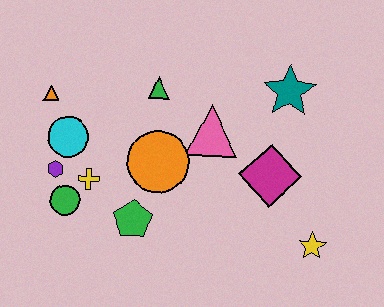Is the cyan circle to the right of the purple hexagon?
Yes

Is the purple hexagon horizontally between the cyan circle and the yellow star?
No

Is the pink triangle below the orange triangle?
Yes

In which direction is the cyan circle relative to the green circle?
The cyan circle is above the green circle.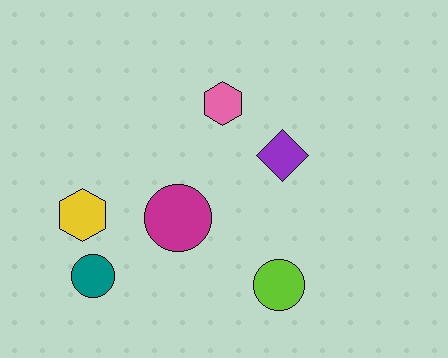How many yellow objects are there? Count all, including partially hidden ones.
There is 1 yellow object.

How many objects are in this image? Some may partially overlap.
There are 6 objects.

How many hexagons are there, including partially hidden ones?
There are 2 hexagons.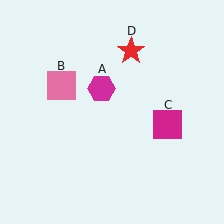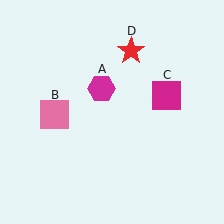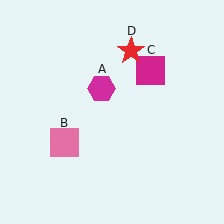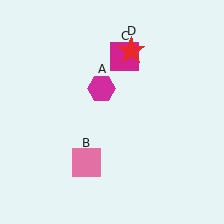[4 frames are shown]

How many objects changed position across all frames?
2 objects changed position: pink square (object B), magenta square (object C).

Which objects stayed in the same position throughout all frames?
Magenta hexagon (object A) and red star (object D) remained stationary.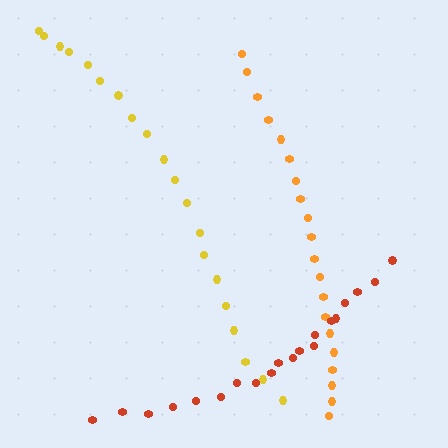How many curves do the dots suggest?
There are 3 distinct paths.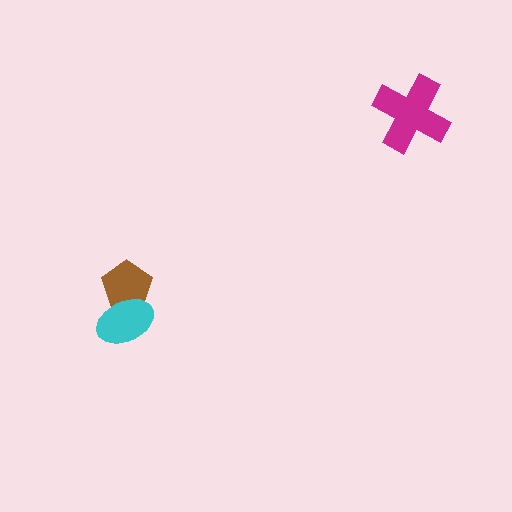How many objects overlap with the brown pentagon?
1 object overlaps with the brown pentagon.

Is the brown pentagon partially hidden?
Yes, it is partially covered by another shape.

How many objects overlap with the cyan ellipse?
1 object overlaps with the cyan ellipse.